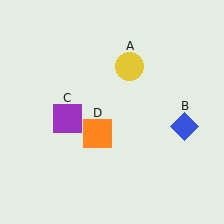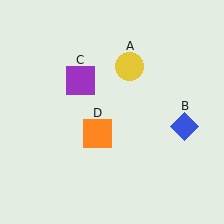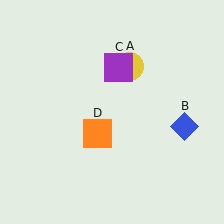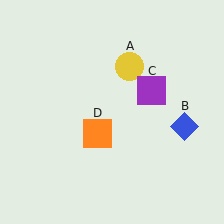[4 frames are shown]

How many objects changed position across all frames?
1 object changed position: purple square (object C).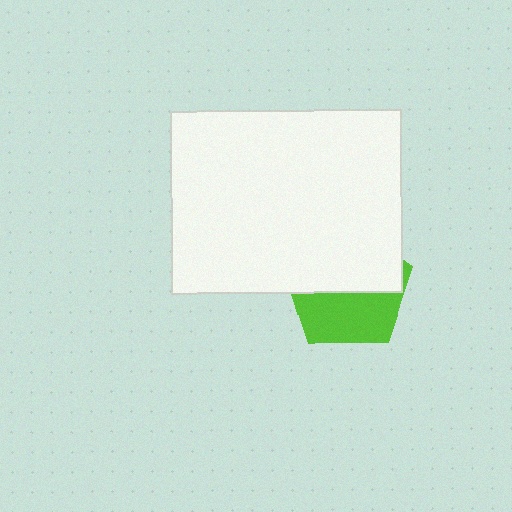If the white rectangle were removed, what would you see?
You would see the complete lime pentagon.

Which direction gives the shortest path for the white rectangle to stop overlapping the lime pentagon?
Moving up gives the shortest separation.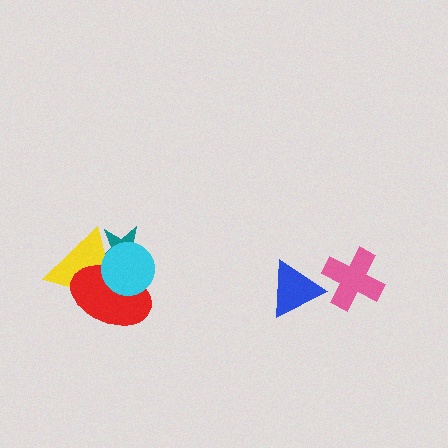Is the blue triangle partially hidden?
No, no other shape covers it.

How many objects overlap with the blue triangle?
0 objects overlap with the blue triangle.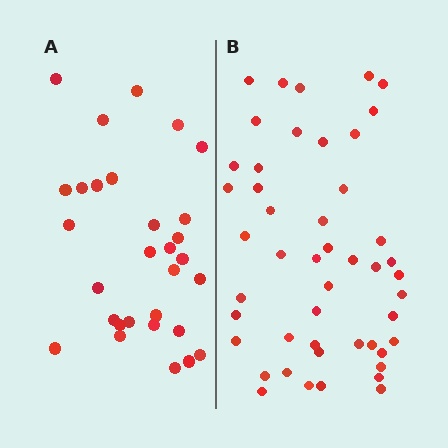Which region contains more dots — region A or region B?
Region B (the right region) has more dots.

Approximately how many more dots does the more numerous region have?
Region B has approximately 20 more dots than region A.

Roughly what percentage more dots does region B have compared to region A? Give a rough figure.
About 60% more.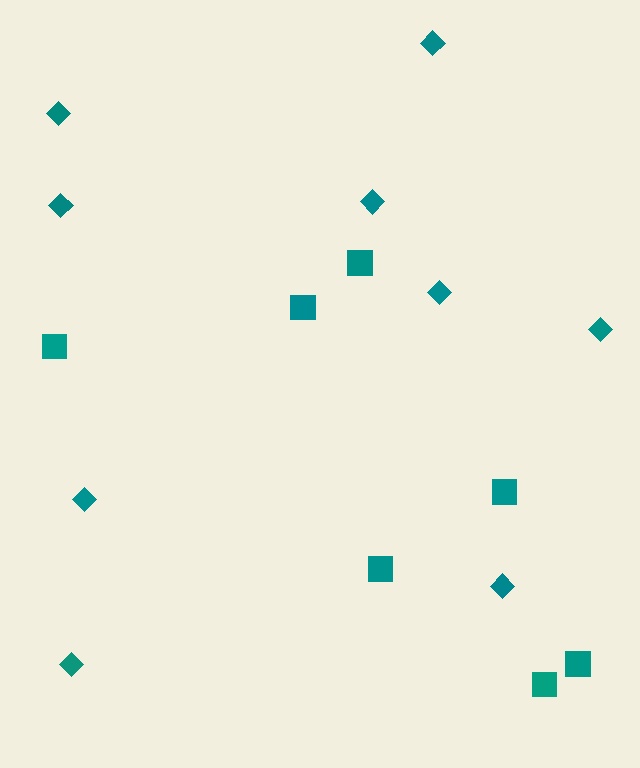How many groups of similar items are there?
There are 2 groups: one group of diamonds (9) and one group of squares (7).